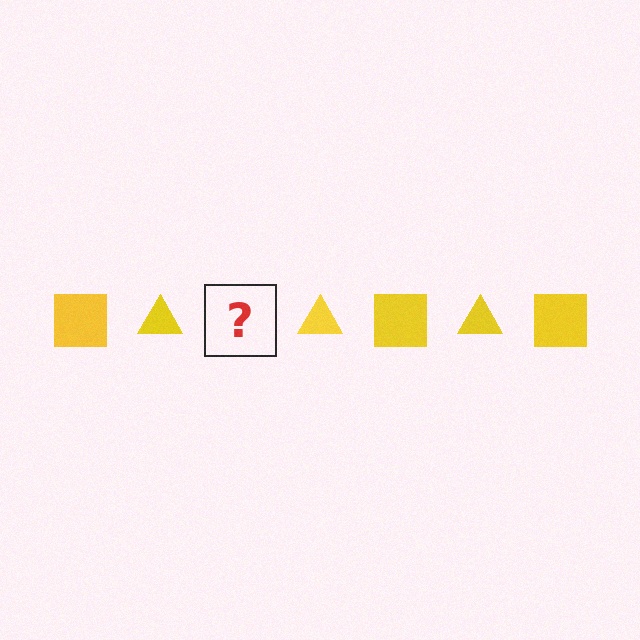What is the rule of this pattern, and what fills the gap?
The rule is that the pattern cycles through square, triangle shapes in yellow. The gap should be filled with a yellow square.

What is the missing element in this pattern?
The missing element is a yellow square.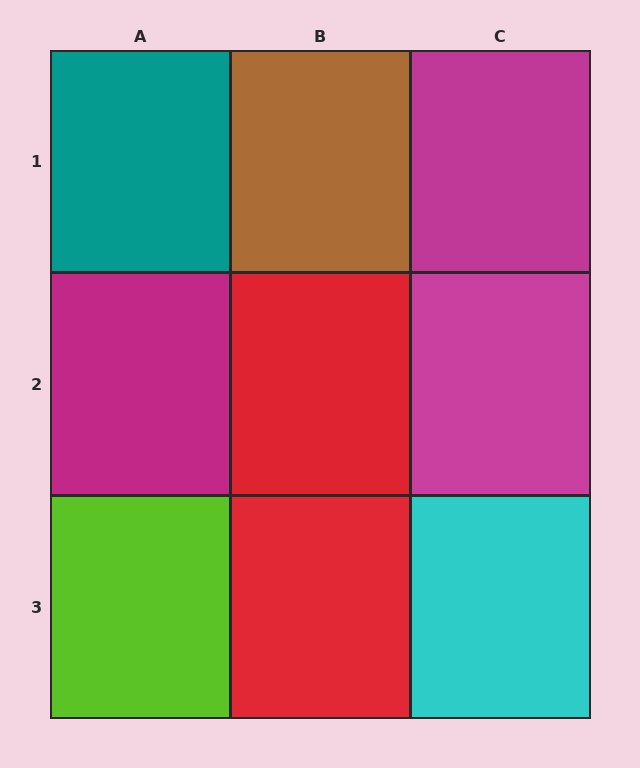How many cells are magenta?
3 cells are magenta.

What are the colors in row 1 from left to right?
Teal, brown, magenta.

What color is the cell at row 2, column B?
Red.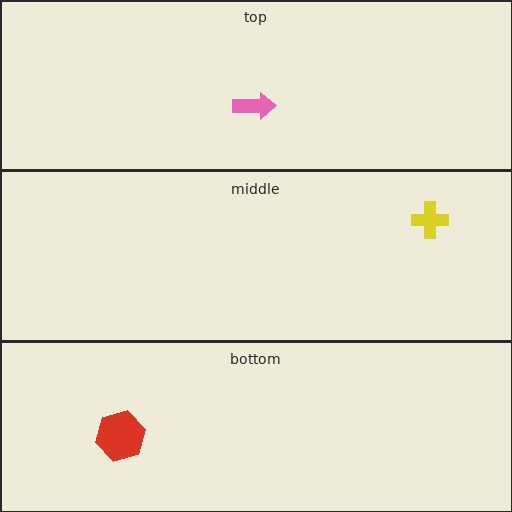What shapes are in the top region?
The pink arrow.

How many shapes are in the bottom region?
1.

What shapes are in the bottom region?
The red hexagon.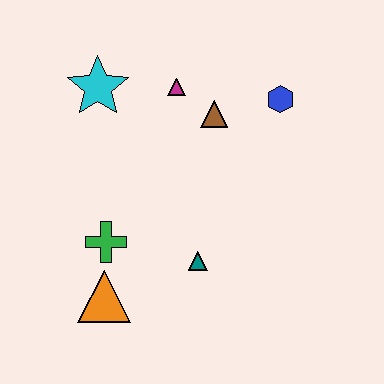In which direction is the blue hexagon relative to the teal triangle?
The blue hexagon is above the teal triangle.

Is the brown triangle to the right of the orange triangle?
Yes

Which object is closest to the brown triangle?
The magenta triangle is closest to the brown triangle.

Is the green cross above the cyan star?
No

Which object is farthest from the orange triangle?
The blue hexagon is farthest from the orange triangle.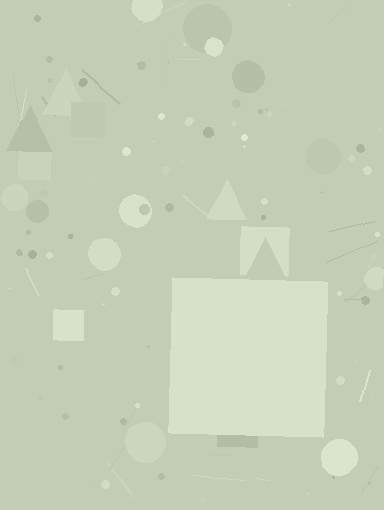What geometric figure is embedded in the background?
A square is embedded in the background.